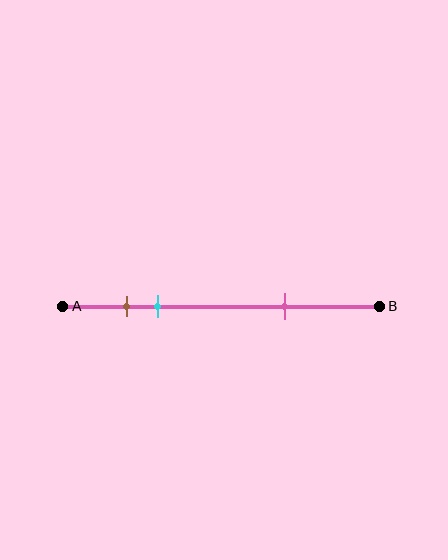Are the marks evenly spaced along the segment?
No, the marks are not evenly spaced.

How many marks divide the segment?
There are 3 marks dividing the segment.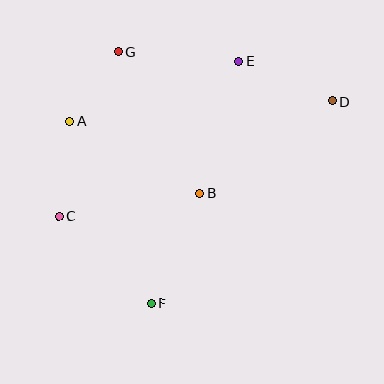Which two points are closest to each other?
Points A and G are closest to each other.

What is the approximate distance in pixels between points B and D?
The distance between B and D is approximately 161 pixels.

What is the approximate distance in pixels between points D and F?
The distance between D and F is approximately 271 pixels.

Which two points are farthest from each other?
Points C and D are farthest from each other.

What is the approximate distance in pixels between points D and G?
The distance between D and G is approximately 219 pixels.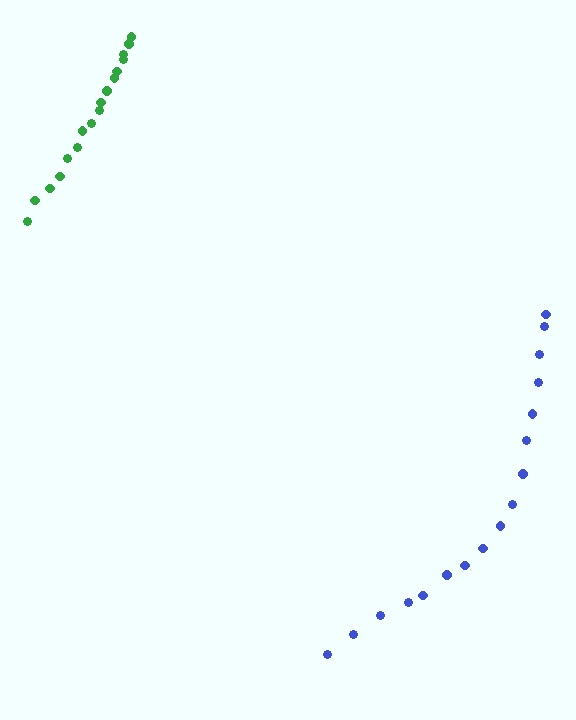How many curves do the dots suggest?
There are 2 distinct paths.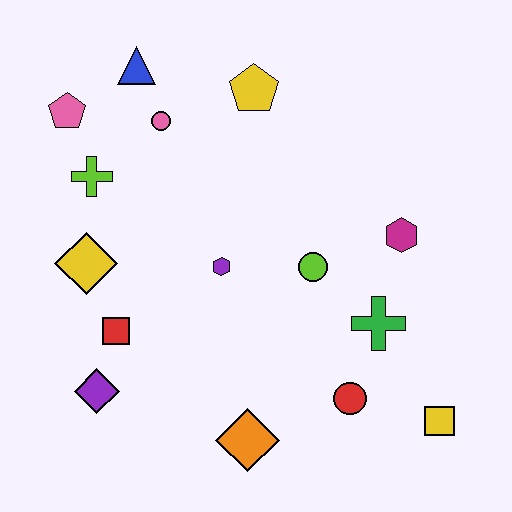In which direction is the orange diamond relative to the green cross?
The orange diamond is to the left of the green cross.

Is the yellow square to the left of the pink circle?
No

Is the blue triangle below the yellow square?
No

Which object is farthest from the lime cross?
The yellow square is farthest from the lime cross.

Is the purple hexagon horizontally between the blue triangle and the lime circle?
Yes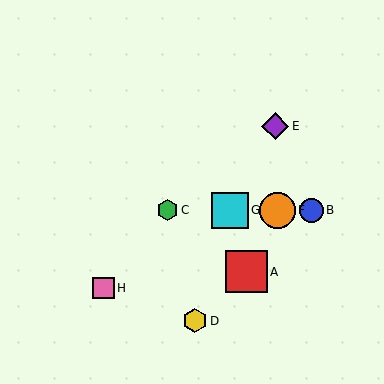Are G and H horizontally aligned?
No, G is at y≈210 and H is at y≈288.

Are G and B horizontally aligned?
Yes, both are at y≈210.